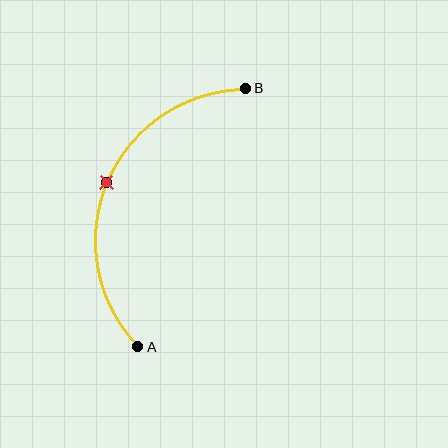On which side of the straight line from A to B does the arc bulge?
The arc bulges to the left of the straight line connecting A and B.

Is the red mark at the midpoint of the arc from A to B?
Yes. The red mark lies on the arc at equal arc-length from both A and B — it is the arc midpoint.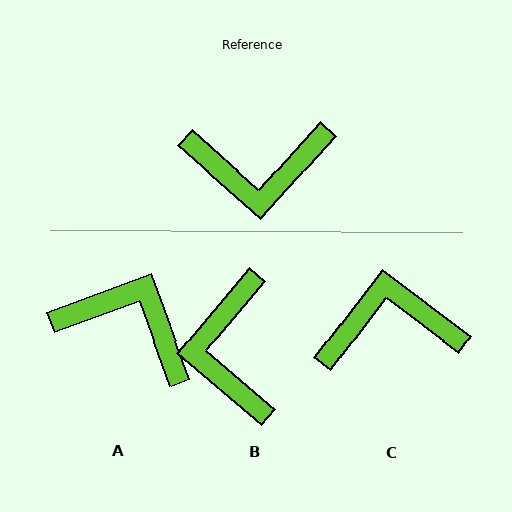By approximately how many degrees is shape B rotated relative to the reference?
Approximately 89 degrees clockwise.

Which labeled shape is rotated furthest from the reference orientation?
C, about 175 degrees away.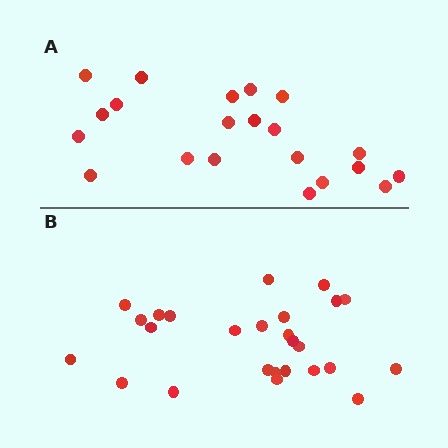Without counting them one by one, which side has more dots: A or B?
Region B (the bottom region) has more dots.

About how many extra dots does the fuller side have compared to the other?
Region B has about 5 more dots than region A.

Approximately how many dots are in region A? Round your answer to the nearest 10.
About 20 dots. (The exact count is 21, which rounds to 20.)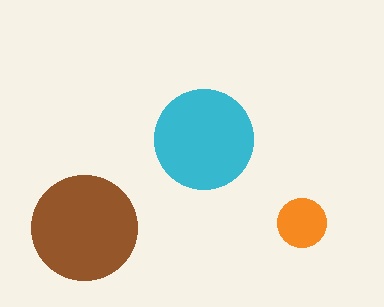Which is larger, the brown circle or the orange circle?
The brown one.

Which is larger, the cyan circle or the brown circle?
The brown one.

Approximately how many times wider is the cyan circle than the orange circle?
About 2 times wider.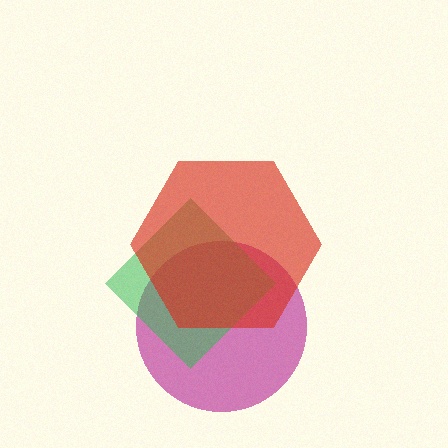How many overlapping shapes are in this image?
There are 3 overlapping shapes in the image.